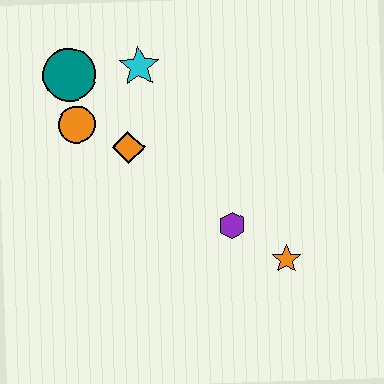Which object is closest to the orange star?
The purple hexagon is closest to the orange star.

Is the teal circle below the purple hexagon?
No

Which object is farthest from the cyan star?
The orange star is farthest from the cyan star.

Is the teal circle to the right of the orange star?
No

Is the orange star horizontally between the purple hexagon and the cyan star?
No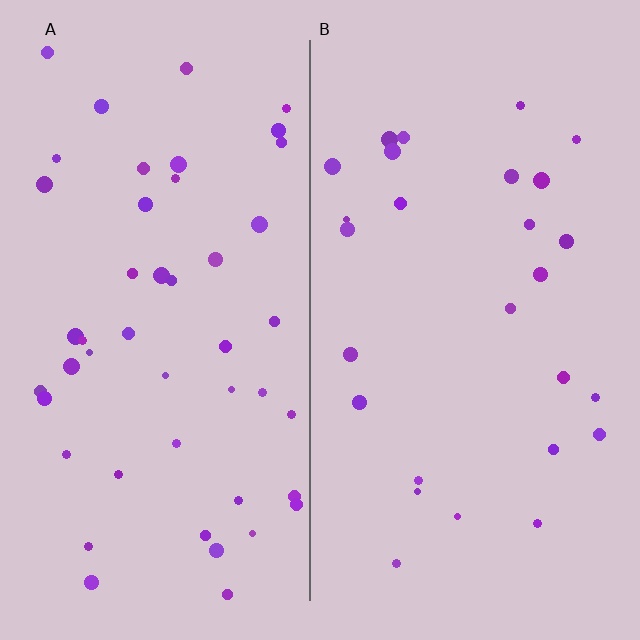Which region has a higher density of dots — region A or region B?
A (the left).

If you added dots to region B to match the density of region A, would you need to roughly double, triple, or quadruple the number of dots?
Approximately double.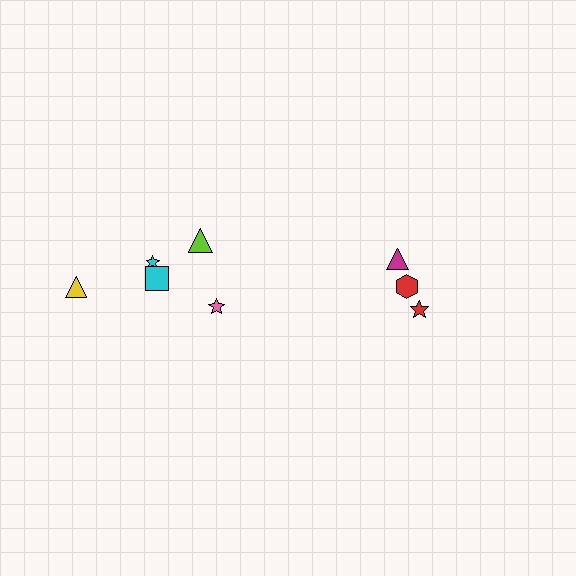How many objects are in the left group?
There are 5 objects.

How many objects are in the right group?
There are 3 objects.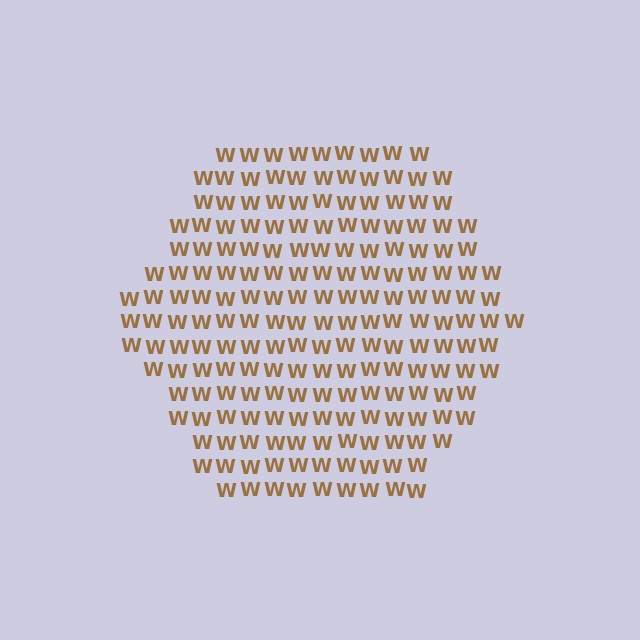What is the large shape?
The large shape is a hexagon.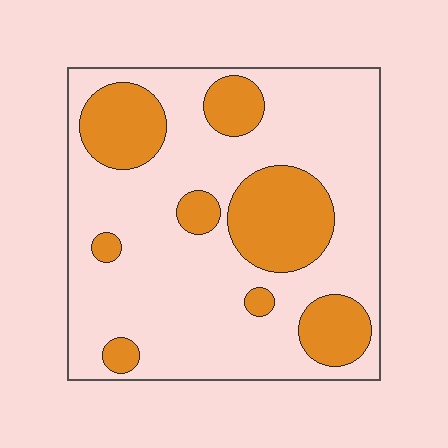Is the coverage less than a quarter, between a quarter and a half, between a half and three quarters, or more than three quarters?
Between a quarter and a half.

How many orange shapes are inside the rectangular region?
8.